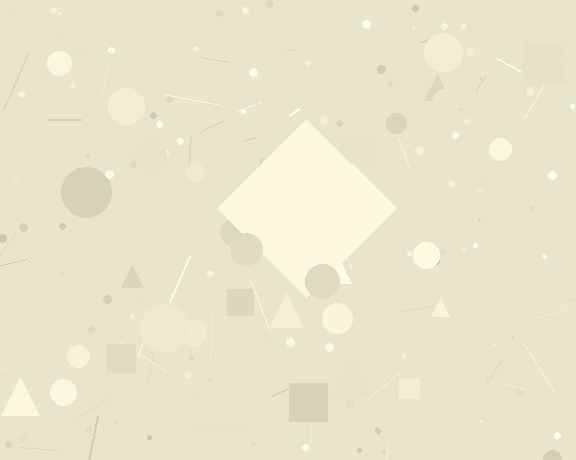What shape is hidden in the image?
A diamond is hidden in the image.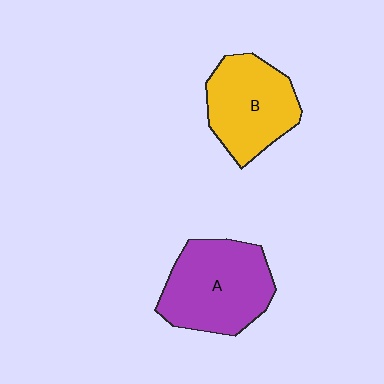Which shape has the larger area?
Shape A (purple).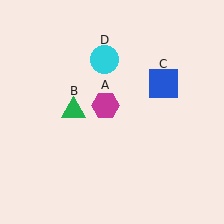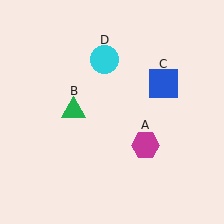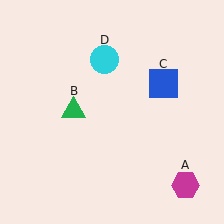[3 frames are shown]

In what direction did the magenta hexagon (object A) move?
The magenta hexagon (object A) moved down and to the right.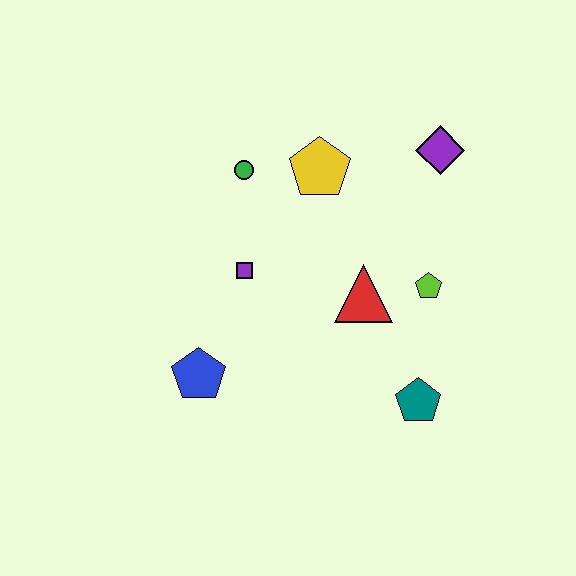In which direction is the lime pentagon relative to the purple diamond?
The lime pentagon is below the purple diamond.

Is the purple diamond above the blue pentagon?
Yes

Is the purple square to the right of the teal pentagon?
No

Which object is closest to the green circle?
The yellow pentagon is closest to the green circle.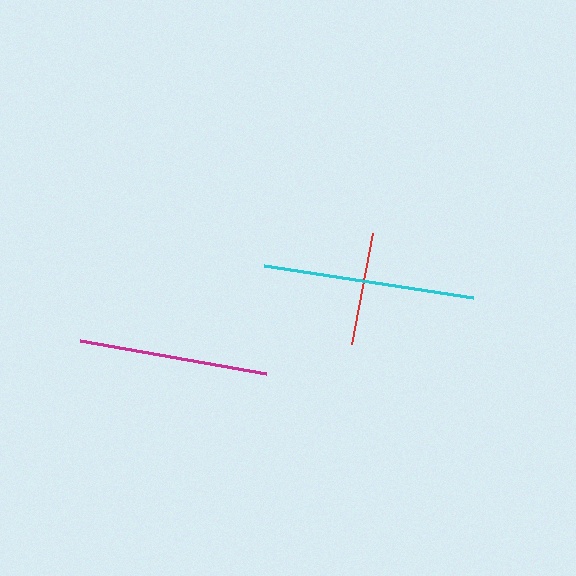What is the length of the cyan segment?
The cyan segment is approximately 212 pixels long.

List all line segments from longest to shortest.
From longest to shortest: cyan, magenta, red.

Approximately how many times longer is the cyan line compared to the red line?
The cyan line is approximately 1.9 times the length of the red line.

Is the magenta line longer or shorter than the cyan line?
The cyan line is longer than the magenta line.